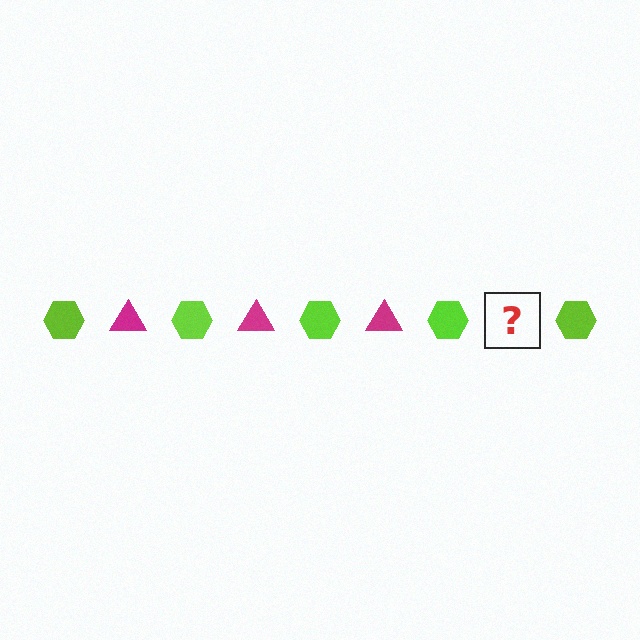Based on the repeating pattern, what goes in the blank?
The blank should be a magenta triangle.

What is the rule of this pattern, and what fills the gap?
The rule is that the pattern alternates between lime hexagon and magenta triangle. The gap should be filled with a magenta triangle.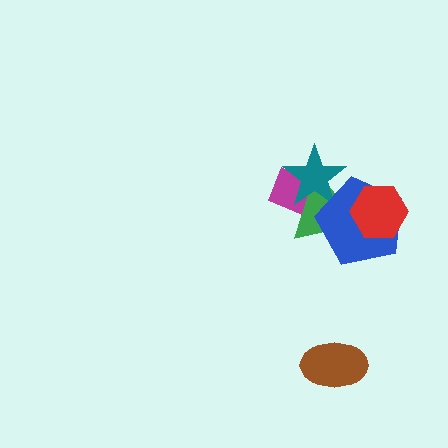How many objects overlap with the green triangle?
4 objects overlap with the green triangle.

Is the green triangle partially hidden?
Yes, it is partially covered by another shape.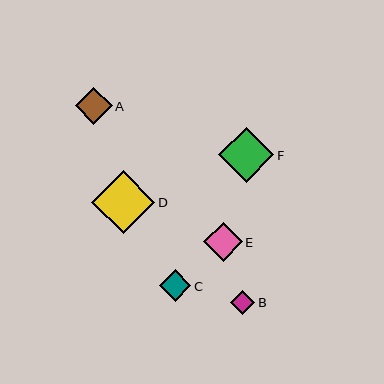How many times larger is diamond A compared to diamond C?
Diamond A is approximately 1.2 times the size of diamond C.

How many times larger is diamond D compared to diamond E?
Diamond D is approximately 1.6 times the size of diamond E.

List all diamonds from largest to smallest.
From largest to smallest: D, F, E, A, C, B.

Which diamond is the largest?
Diamond D is the largest with a size of approximately 63 pixels.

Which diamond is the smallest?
Diamond B is the smallest with a size of approximately 24 pixels.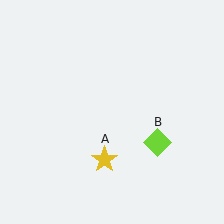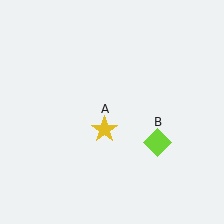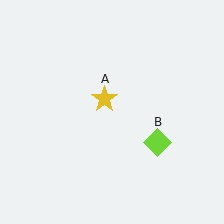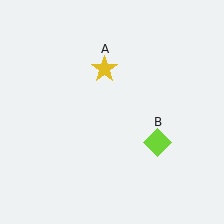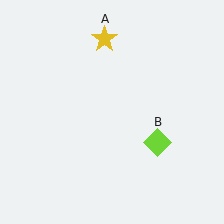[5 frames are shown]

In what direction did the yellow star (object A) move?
The yellow star (object A) moved up.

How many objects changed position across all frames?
1 object changed position: yellow star (object A).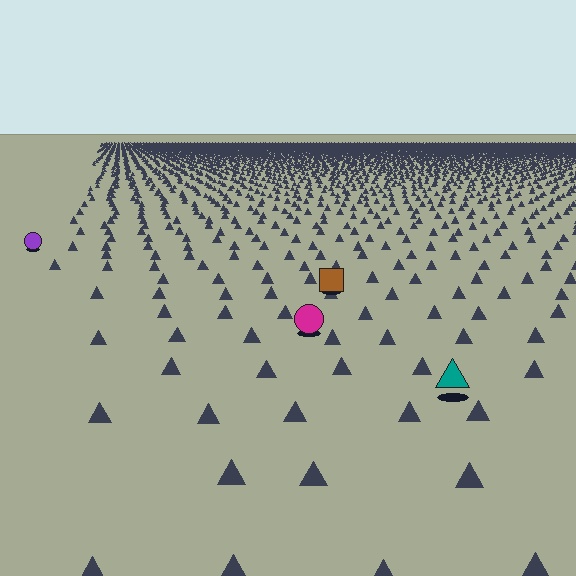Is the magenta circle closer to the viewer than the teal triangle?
No. The teal triangle is closer — you can tell from the texture gradient: the ground texture is coarser near it.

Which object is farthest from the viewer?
The purple circle is farthest from the viewer. It appears smaller and the ground texture around it is denser.